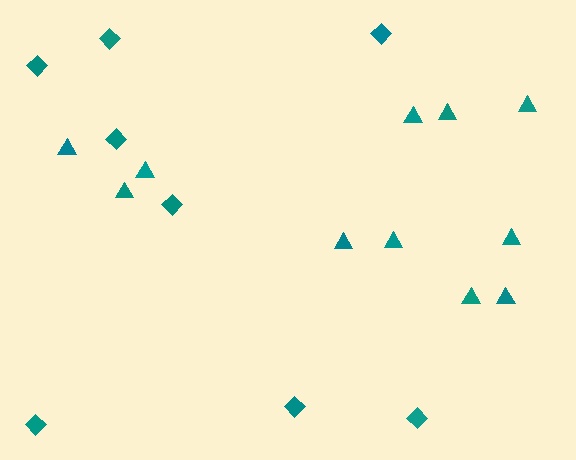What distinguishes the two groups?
There are 2 groups: one group of triangles (11) and one group of diamonds (8).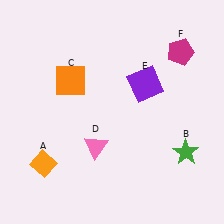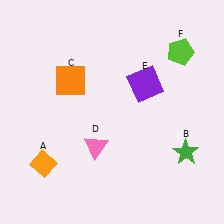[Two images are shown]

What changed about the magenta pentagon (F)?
In Image 1, F is magenta. In Image 2, it changed to lime.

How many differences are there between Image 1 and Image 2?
There is 1 difference between the two images.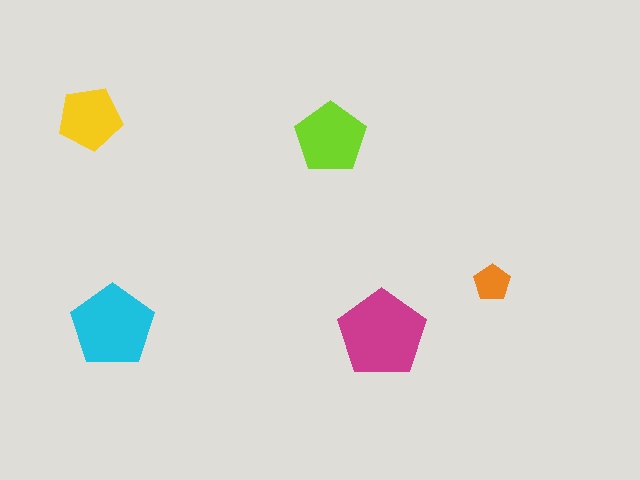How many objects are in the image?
There are 5 objects in the image.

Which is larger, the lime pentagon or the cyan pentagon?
The cyan one.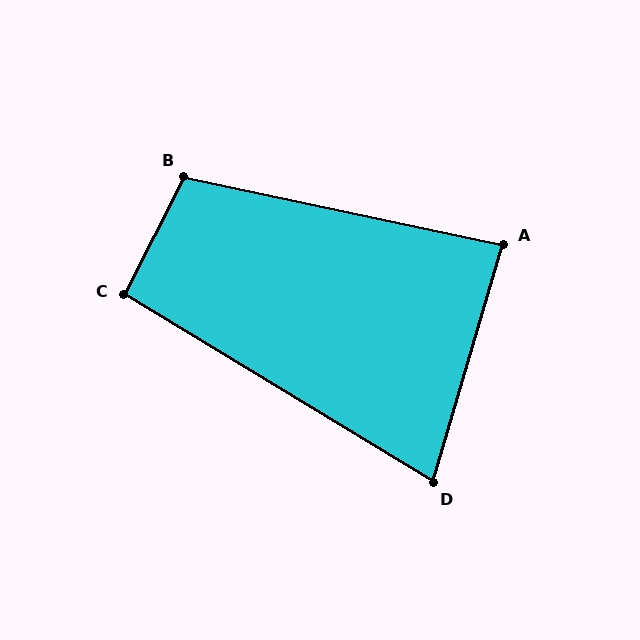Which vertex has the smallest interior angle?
D, at approximately 75 degrees.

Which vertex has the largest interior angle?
B, at approximately 105 degrees.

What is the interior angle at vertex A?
Approximately 86 degrees (approximately right).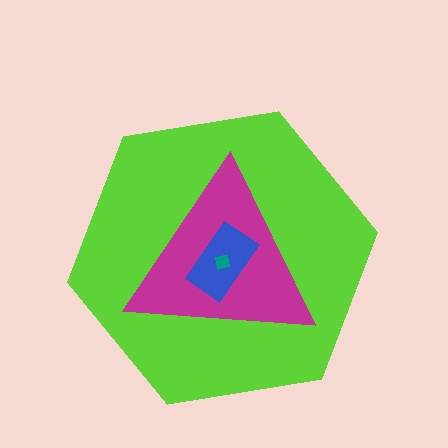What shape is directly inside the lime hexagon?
The magenta triangle.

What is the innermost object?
The teal square.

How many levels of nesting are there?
4.